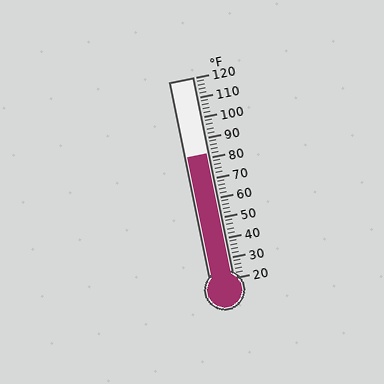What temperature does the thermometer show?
The thermometer shows approximately 82°F.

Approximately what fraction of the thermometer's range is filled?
The thermometer is filled to approximately 60% of its range.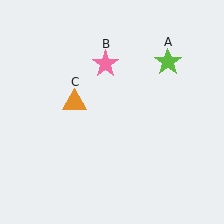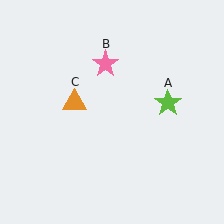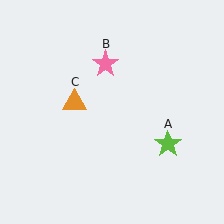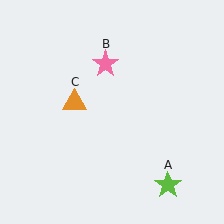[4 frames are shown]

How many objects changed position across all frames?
1 object changed position: lime star (object A).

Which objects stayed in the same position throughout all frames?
Pink star (object B) and orange triangle (object C) remained stationary.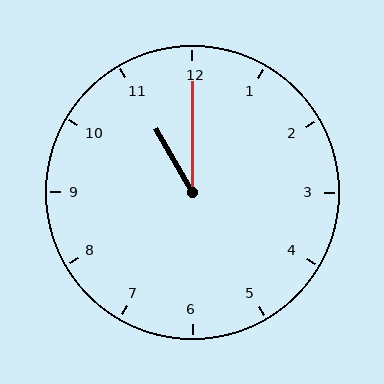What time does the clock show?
11:00.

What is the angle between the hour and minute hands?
Approximately 30 degrees.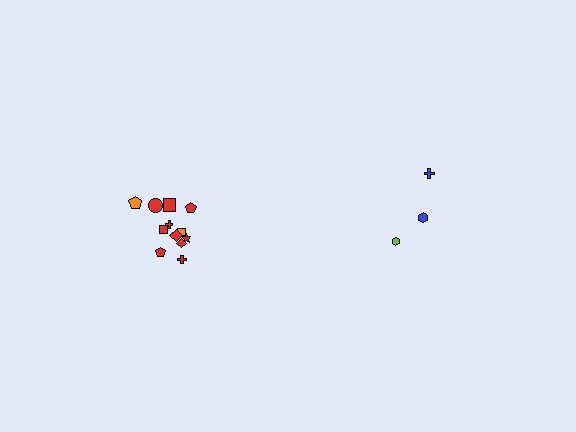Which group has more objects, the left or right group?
The left group.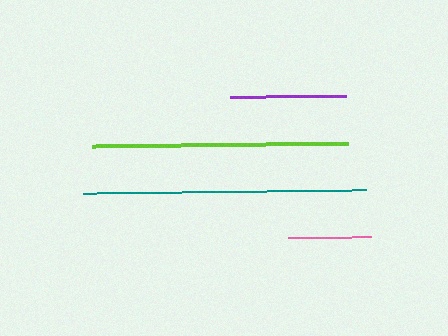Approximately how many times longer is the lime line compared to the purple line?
The lime line is approximately 2.2 times the length of the purple line.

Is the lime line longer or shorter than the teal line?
The teal line is longer than the lime line.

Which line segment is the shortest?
The pink line is the shortest at approximately 83 pixels.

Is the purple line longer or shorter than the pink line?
The purple line is longer than the pink line.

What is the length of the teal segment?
The teal segment is approximately 282 pixels long.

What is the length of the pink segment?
The pink segment is approximately 83 pixels long.